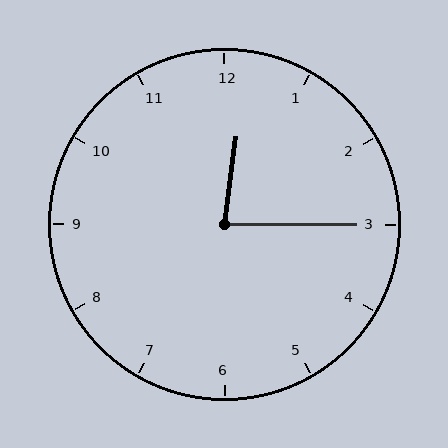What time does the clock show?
12:15.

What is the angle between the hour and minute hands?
Approximately 82 degrees.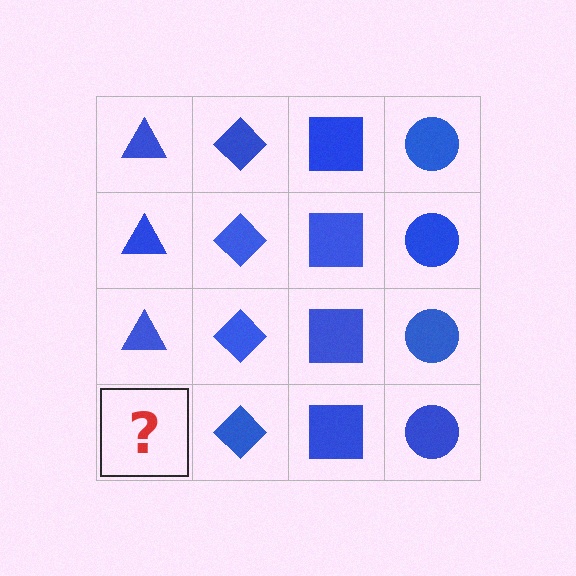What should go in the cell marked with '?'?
The missing cell should contain a blue triangle.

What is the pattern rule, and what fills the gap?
The rule is that each column has a consistent shape. The gap should be filled with a blue triangle.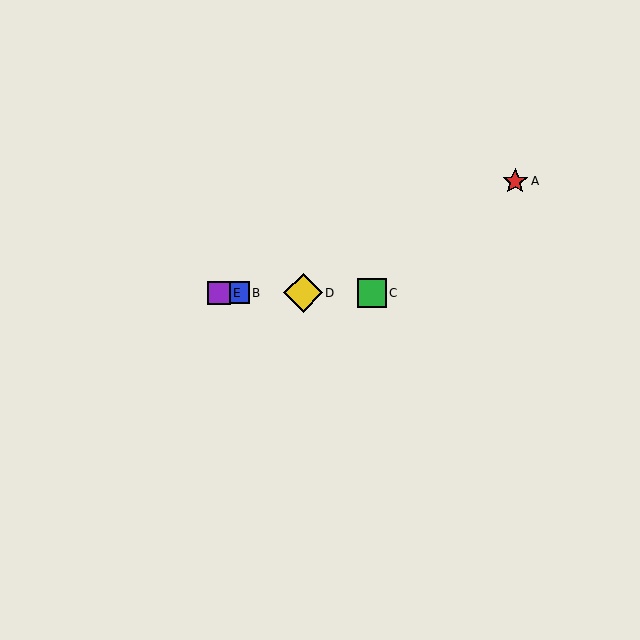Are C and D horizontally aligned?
Yes, both are at y≈293.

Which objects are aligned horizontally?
Objects B, C, D, E are aligned horizontally.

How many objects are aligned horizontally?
4 objects (B, C, D, E) are aligned horizontally.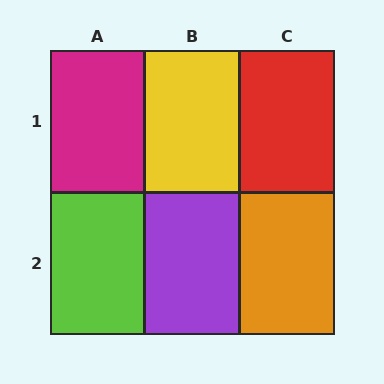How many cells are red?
1 cell is red.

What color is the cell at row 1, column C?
Red.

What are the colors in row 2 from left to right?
Lime, purple, orange.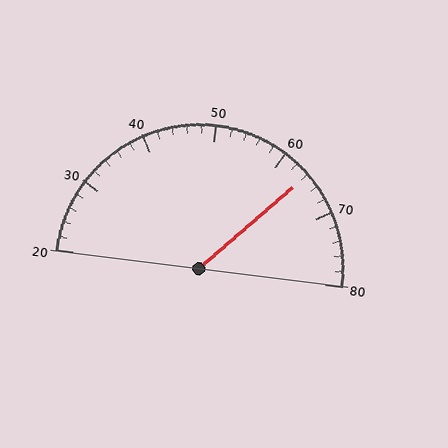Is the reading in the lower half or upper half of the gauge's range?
The reading is in the upper half of the range (20 to 80).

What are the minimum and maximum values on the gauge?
The gauge ranges from 20 to 80.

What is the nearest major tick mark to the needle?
The nearest major tick mark is 60.